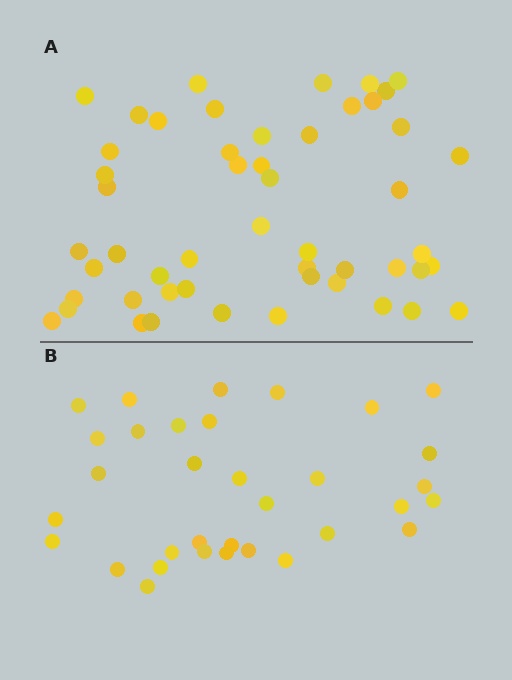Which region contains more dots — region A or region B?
Region A (the top region) has more dots.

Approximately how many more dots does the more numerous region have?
Region A has approximately 20 more dots than region B.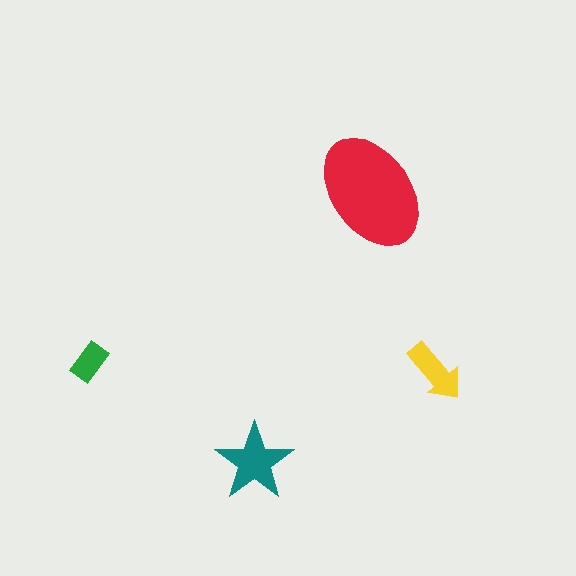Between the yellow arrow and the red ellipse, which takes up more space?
The red ellipse.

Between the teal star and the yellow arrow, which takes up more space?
The teal star.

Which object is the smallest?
The green rectangle.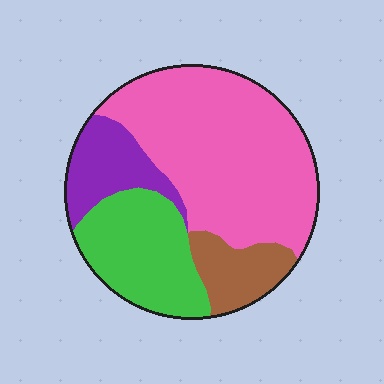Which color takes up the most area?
Pink, at roughly 50%.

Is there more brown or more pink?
Pink.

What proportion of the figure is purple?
Purple covers about 15% of the figure.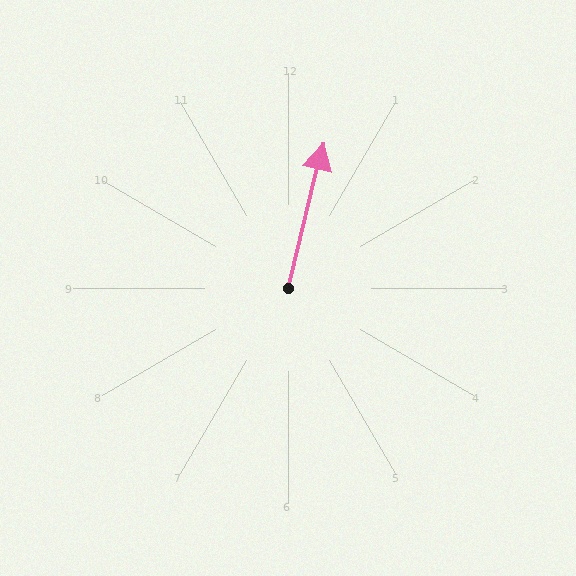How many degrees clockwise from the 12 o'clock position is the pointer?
Approximately 14 degrees.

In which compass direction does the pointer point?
North.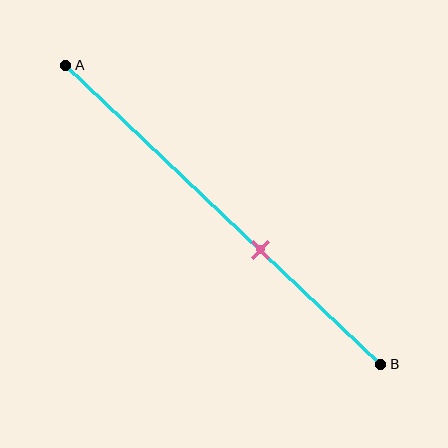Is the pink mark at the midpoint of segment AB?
No, the mark is at about 60% from A, not at the 50% midpoint.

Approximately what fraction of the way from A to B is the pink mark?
The pink mark is approximately 60% of the way from A to B.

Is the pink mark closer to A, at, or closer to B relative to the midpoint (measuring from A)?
The pink mark is closer to point B than the midpoint of segment AB.